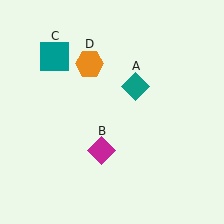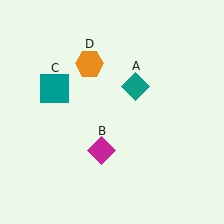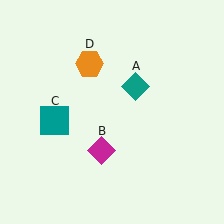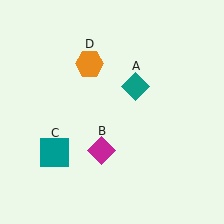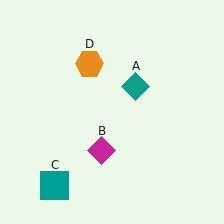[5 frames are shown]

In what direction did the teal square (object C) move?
The teal square (object C) moved down.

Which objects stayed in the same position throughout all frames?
Teal diamond (object A) and magenta diamond (object B) and orange hexagon (object D) remained stationary.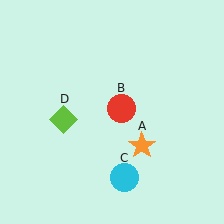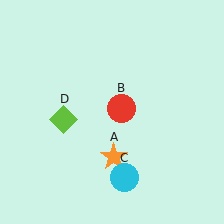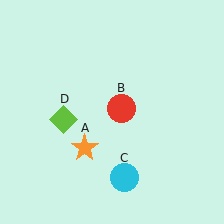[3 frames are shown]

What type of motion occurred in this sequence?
The orange star (object A) rotated clockwise around the center of the scene.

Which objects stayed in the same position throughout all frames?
Red circle (object B) and cyan circle (object C) and lime diamond (object D) remained stationary.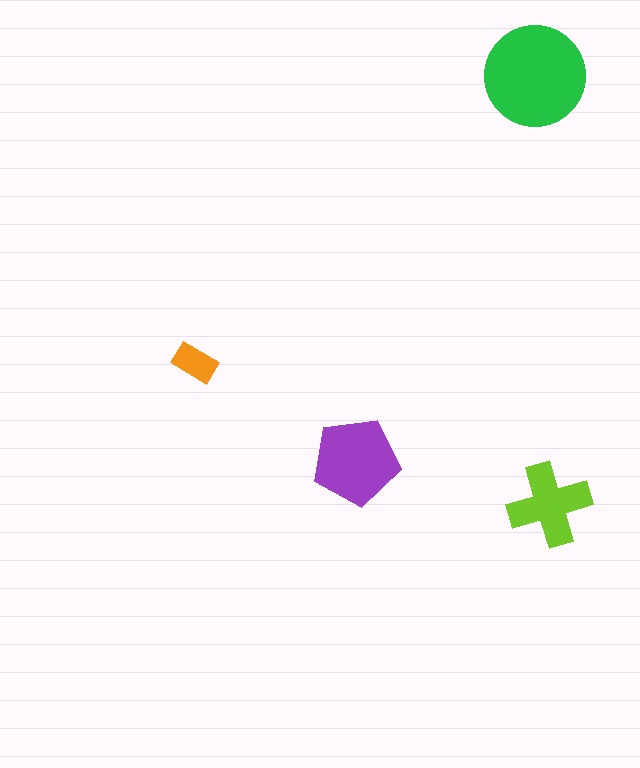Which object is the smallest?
The orange rectangle.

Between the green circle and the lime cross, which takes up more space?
The green circle.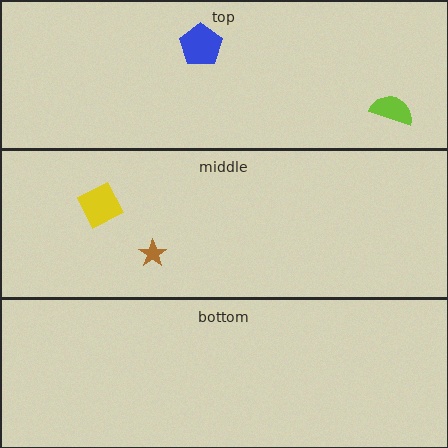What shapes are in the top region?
The blue pentagon, the lime semicircle.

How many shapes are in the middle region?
2.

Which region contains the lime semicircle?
The top region.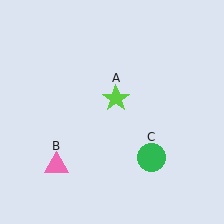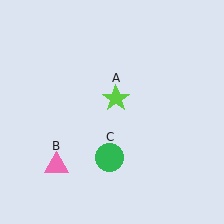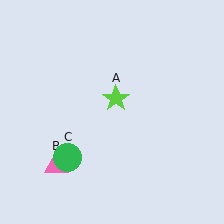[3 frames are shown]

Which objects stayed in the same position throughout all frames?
Lime star (object A) and pink triangle (object B) remained stationary.